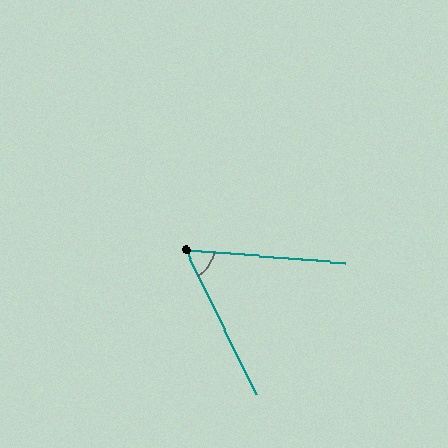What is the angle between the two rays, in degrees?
Approximately 59 degrees.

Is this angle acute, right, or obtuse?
It is acute.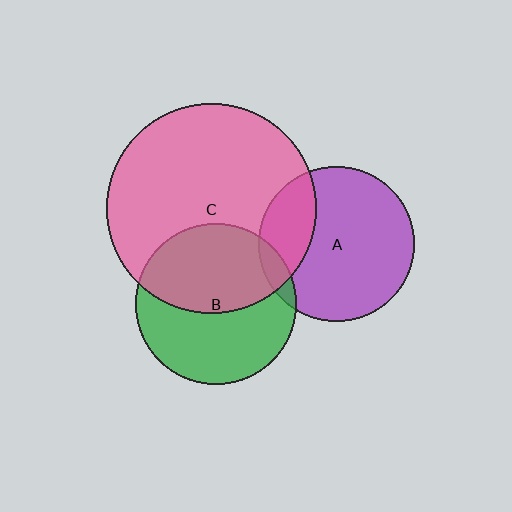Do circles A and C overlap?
Yes.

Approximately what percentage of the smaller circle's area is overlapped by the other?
Approximately 25%.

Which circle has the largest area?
Circle C (pink).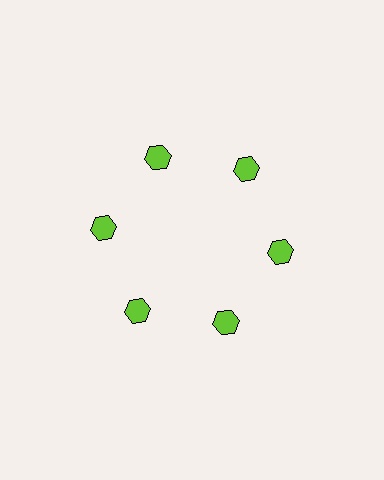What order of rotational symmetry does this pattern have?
This pattern has 6-fold rotational symmetry.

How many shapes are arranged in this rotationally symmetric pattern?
There are 6 shapes, arranged in 6 groups of 1.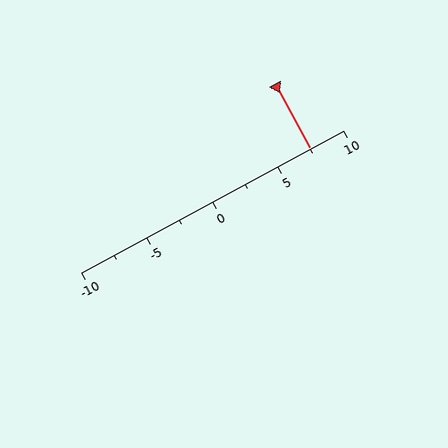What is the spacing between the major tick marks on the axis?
The major ticks are spaced 5 apart.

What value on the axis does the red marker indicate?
The marker indicates approximately 7.5.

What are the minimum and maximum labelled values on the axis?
The axis runs from -10 to 10.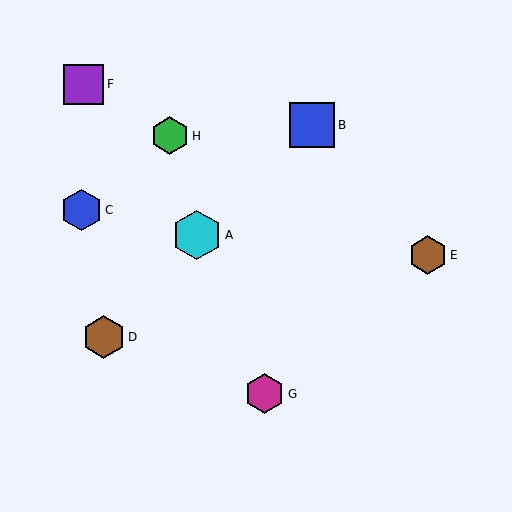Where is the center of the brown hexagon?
The center of the brown hexagon is at (104, 337).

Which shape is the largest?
The cyan hexagon (labeled A) is the largest.